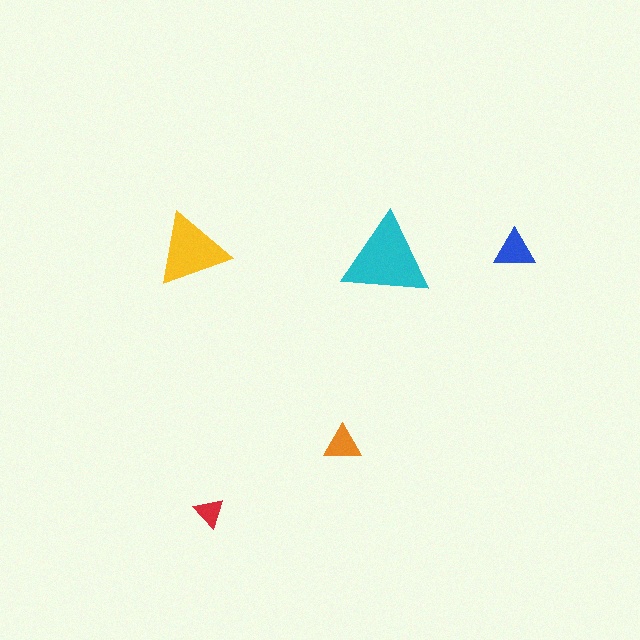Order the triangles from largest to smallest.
the cyan one, the yellow one, the blue one, the orange one, the red one.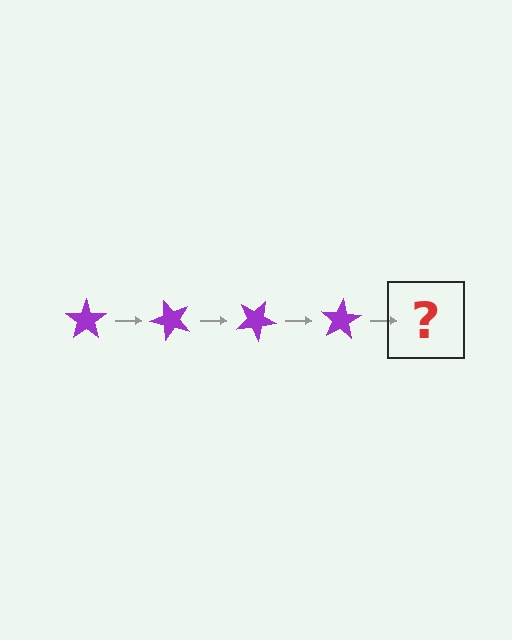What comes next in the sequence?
The next element should be a purple star rotated 200 degrees.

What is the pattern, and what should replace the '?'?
The pattern is that the star rotates 50 degrees each step. The '?' should be a purple star rotated 200 degrees.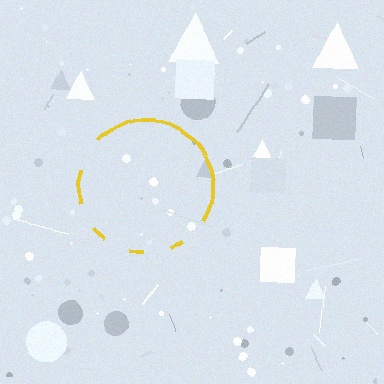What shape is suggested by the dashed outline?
The dashed outline suggests a circle.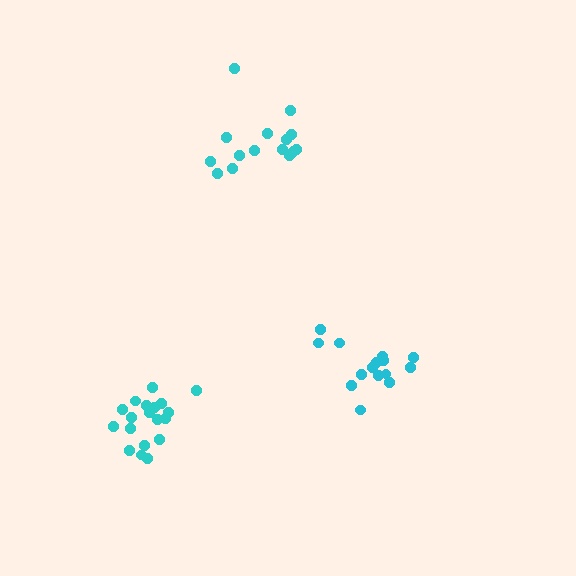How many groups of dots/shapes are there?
There are 3 groups.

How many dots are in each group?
Group 1: 15 dots, Group 2: 15 dots, Group 3: 19 dots (49 total).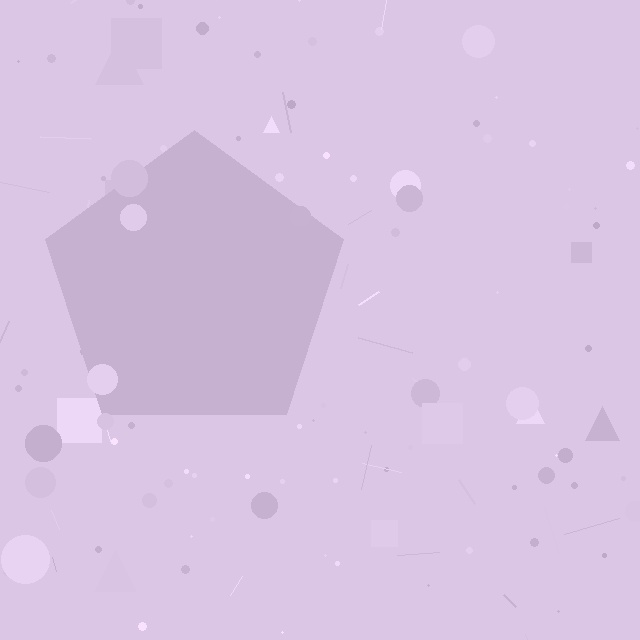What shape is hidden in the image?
A pentagon is hidden in the image.